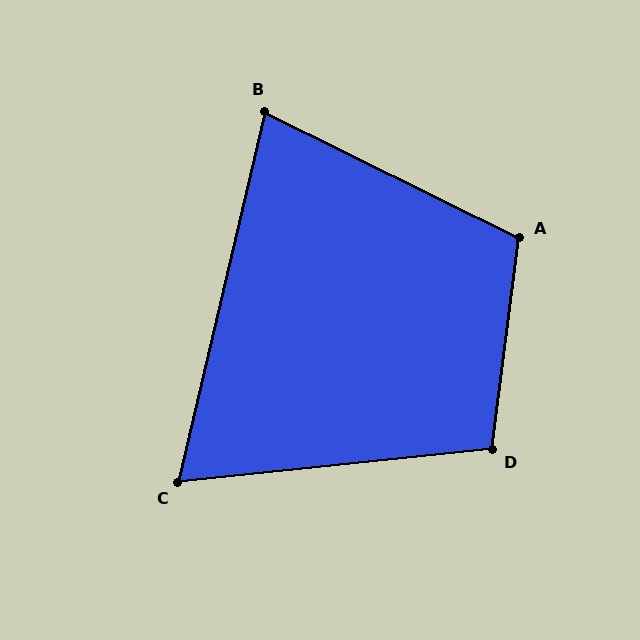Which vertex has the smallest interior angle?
C, at approximately 71 degrees.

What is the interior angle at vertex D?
Approximately 103 degrees (obtuse).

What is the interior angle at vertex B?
Approximately 77 degrees (acute).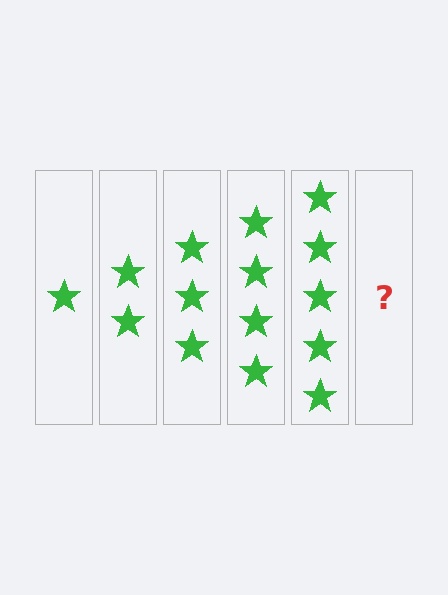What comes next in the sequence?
The next element should be 6 stars.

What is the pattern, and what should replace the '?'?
The pattern is that each step adds one more star. The '?' should be 6 stars.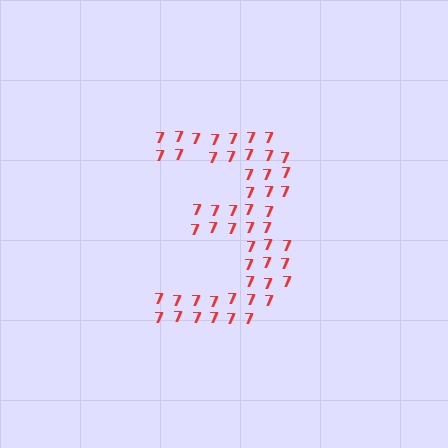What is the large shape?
The large shape is the digit 3.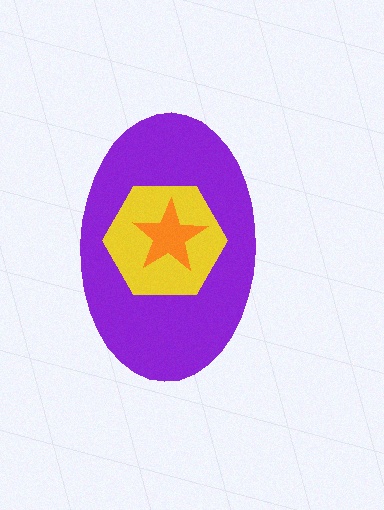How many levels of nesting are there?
3.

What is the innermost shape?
The orange star.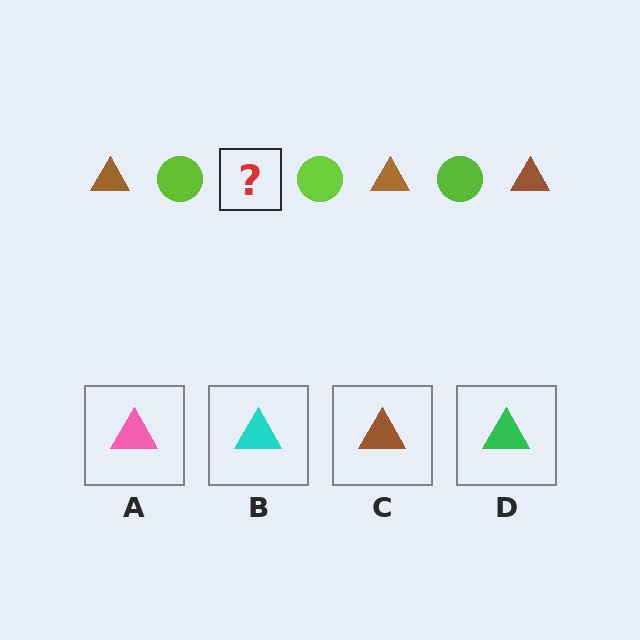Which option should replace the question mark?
Option C.